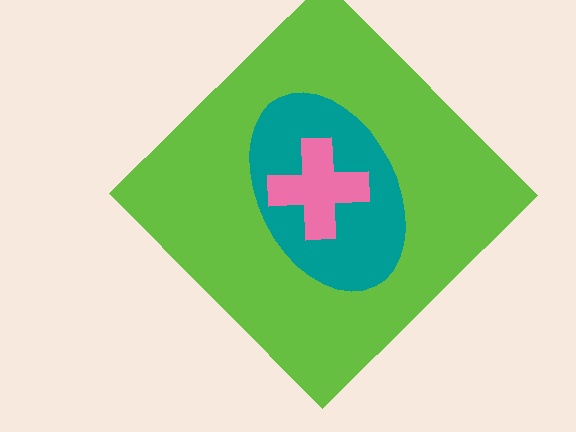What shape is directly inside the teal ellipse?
The pink cross.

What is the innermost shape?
The pink cross.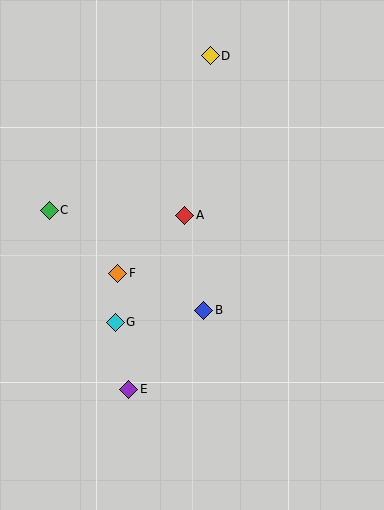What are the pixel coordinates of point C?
Point C is at (49, 210).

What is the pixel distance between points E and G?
The distance between E and G is 68 pixels.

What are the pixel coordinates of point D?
Point D is at (210, 56).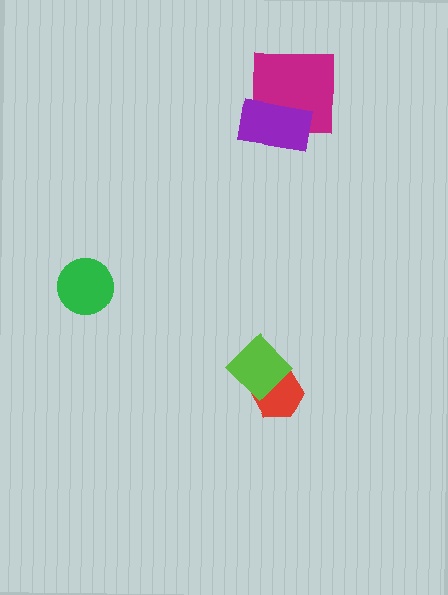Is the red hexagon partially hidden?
Yes, it is partially covered by another shape.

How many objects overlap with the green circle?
0 objects overlap with the green circle.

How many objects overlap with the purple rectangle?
1 object overlaps with the purple rectangle.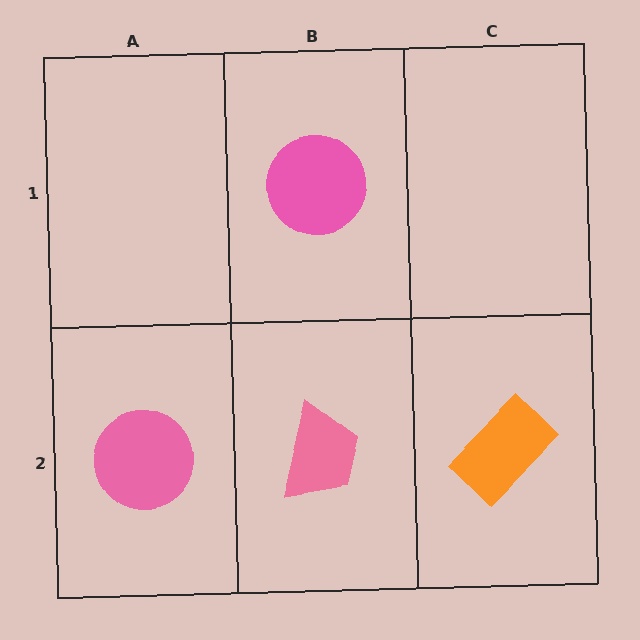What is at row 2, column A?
A pink circle.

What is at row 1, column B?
A pink circle.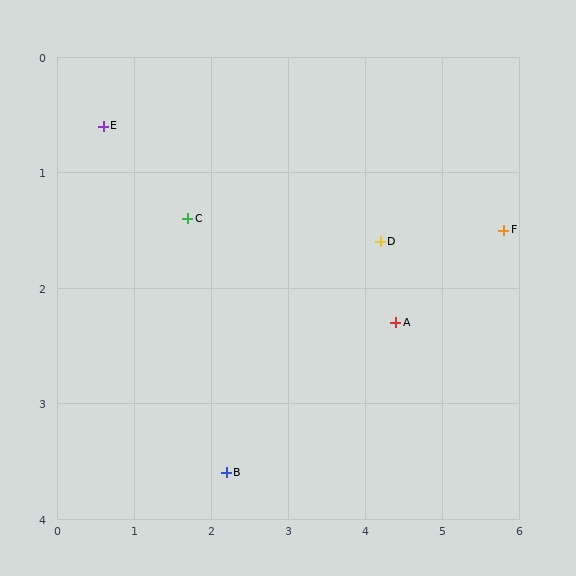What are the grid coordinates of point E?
Point E is at approximately (0.6, 0.6).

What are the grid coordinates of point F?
Point F is at approximately (5.8, 1.5).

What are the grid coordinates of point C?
Point C is at approximately (1.7, 1.4).